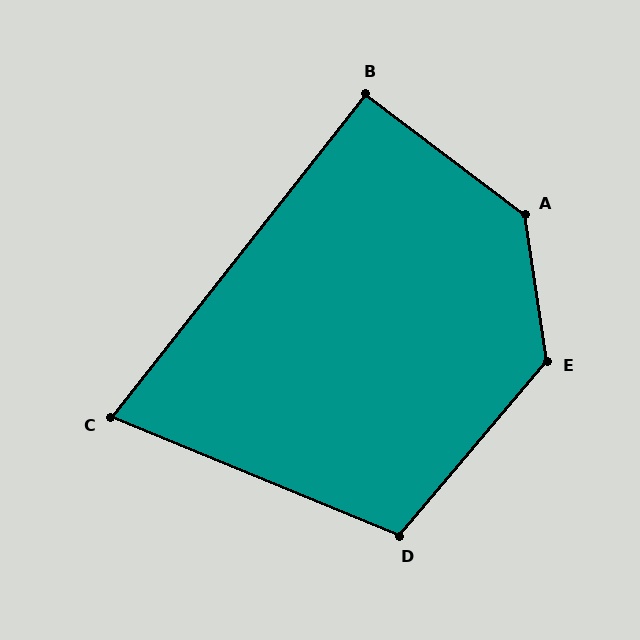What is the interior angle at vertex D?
Approximately 108 degrees (obtuse).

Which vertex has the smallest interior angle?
C, at approximately 74 degrees.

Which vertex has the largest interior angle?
A, at approximately 136 degrees.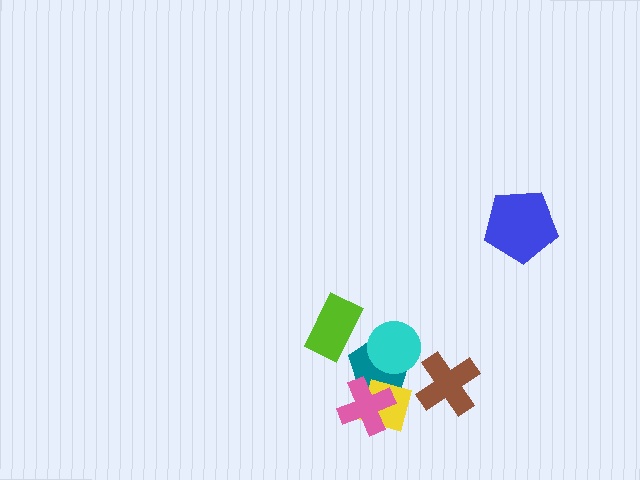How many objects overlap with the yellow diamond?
2 objects overlap with the yellow diamond.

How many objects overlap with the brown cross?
0 objects overlap with the brown cross.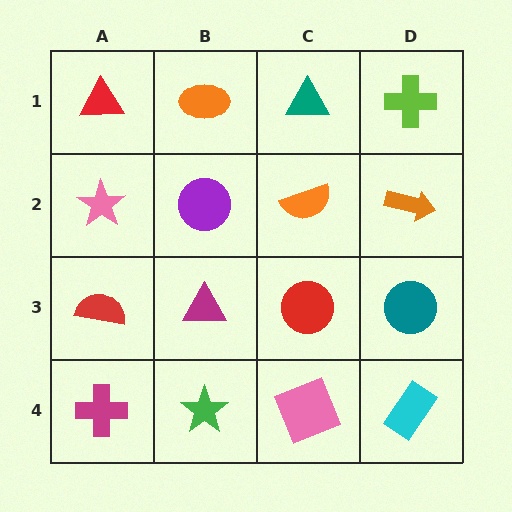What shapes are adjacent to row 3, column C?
An orange semicircle (row 2, column C), a pink square (row 4, column C), a magenta triangle (row 3, column B), a teal circle (row 3, column D).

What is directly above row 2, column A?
A red triangle.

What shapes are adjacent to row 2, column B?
An orange ellipse (row 1, column B), a magenta triangle (row 3, column B), a pink star (row 2, column A), an orange semicircle (row 2, column C).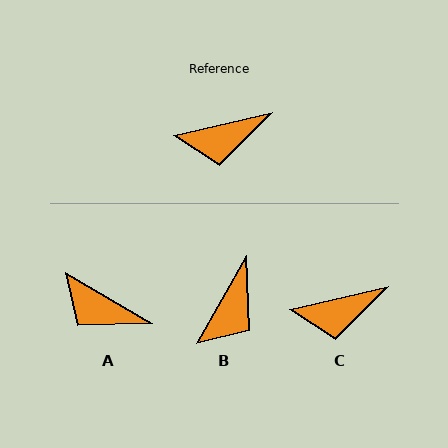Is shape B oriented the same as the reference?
No, it is off by about 47 degrees.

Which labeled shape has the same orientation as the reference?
C.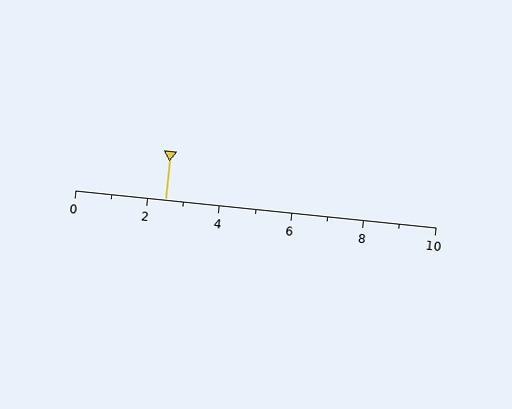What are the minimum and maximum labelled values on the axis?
The axis runs from 0 to 10.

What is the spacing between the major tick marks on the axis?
The major ticks are spaced 2 apart.